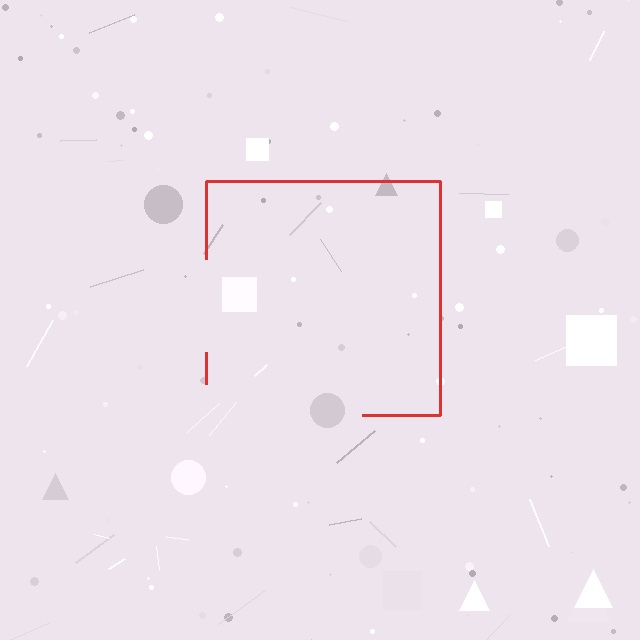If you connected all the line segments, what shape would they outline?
They would outline a square.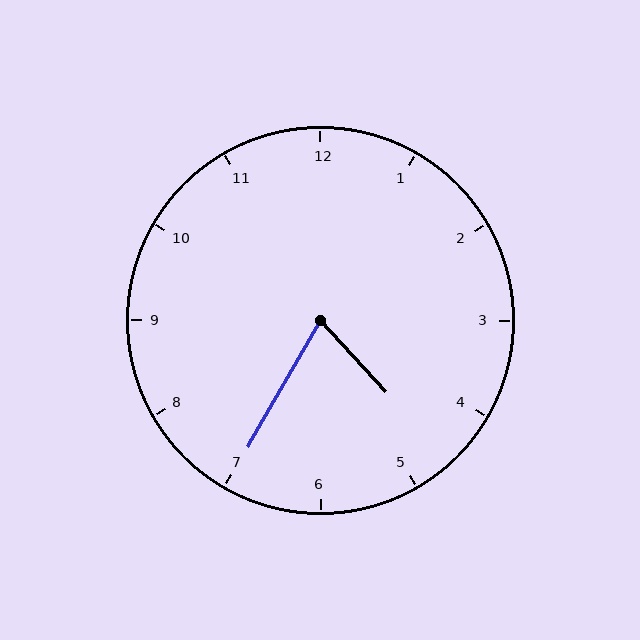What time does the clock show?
4:35.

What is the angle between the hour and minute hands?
Approximately 72 degrees.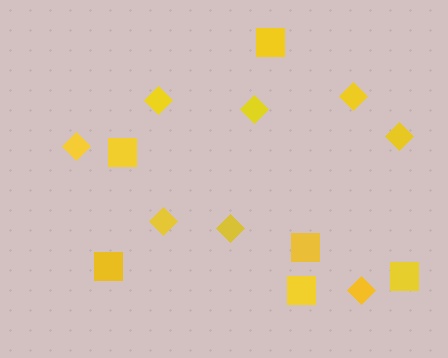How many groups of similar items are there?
There are 2 groups: one group of diamonds (8) and one group of squares (6).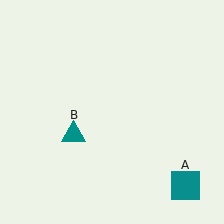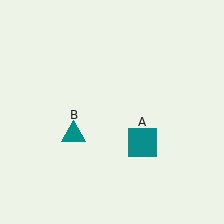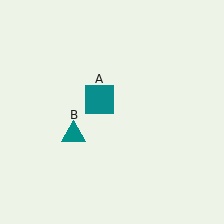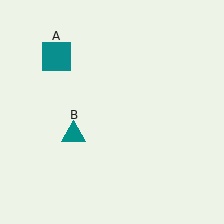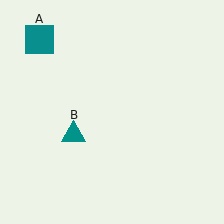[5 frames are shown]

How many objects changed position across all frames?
1 object changed position: teal square (object A).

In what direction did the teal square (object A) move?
The teal square (object A) moved up and to the left.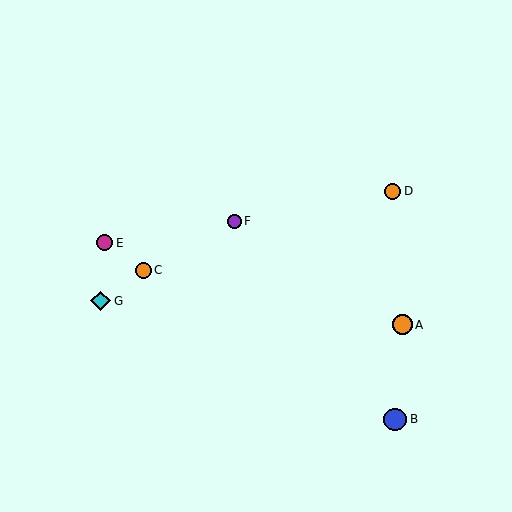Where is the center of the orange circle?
The center of the orange circle is at (402, 325).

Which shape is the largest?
The blue circle (labeled B) is the largest.